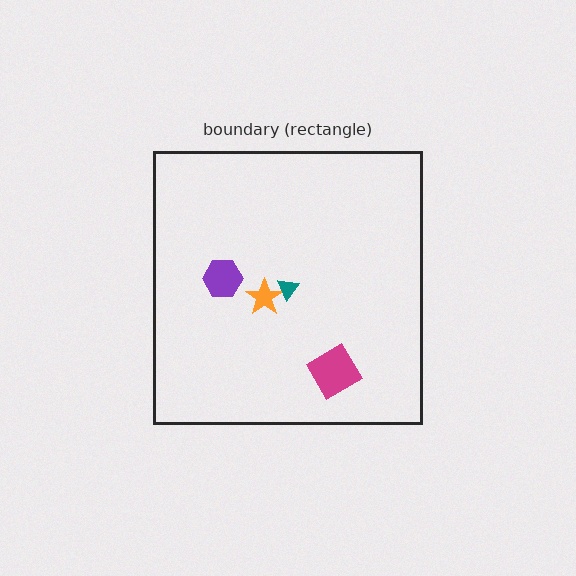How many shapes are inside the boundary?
4 inside, 0 outside.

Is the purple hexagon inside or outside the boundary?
Inside.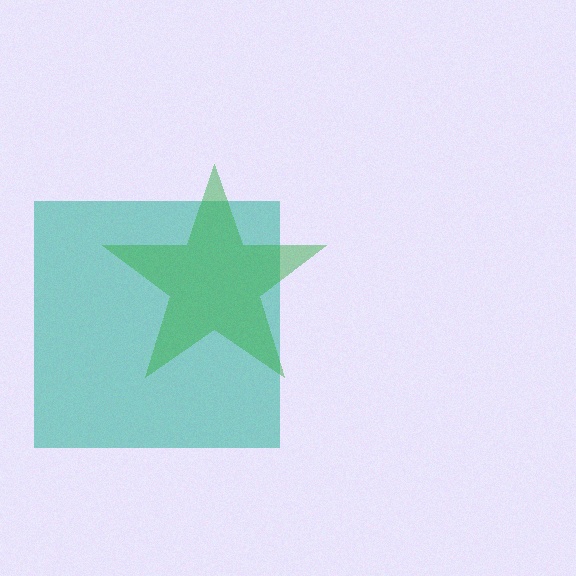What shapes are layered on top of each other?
The layered shapes are: a teal square, a green star.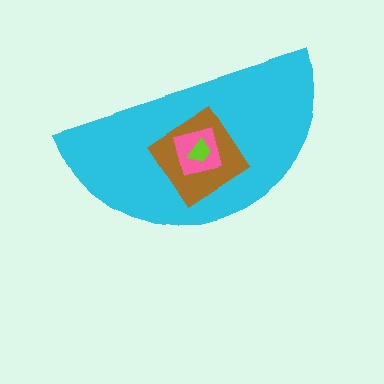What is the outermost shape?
The cyan semicircle.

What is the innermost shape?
The lime trapezoid.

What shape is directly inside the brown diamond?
The pink square.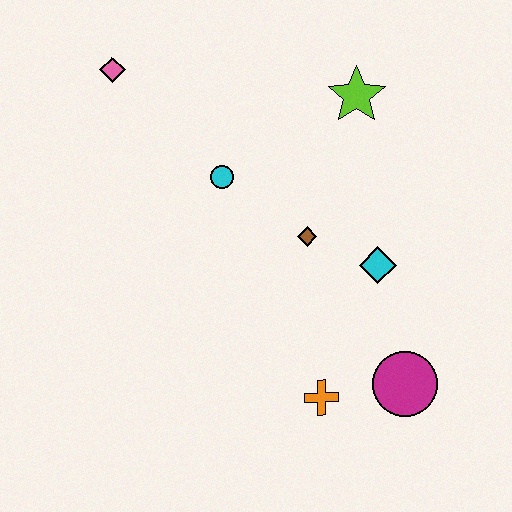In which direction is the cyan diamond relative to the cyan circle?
The cyan diamond is to the right of the cyan circle.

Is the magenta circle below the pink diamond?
Yes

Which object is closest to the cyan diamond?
The brown diamond is closest to the cyan diamond.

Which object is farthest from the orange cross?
The pink diamond is farthest from the orange cross.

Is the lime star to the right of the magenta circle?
No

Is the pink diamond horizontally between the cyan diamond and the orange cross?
No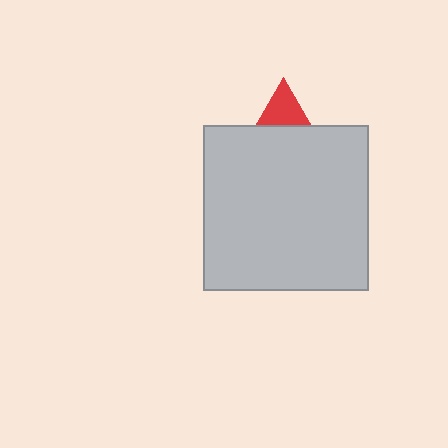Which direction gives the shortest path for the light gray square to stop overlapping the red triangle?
Moving down gives the shortest separation.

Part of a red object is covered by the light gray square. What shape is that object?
It is a triangle.